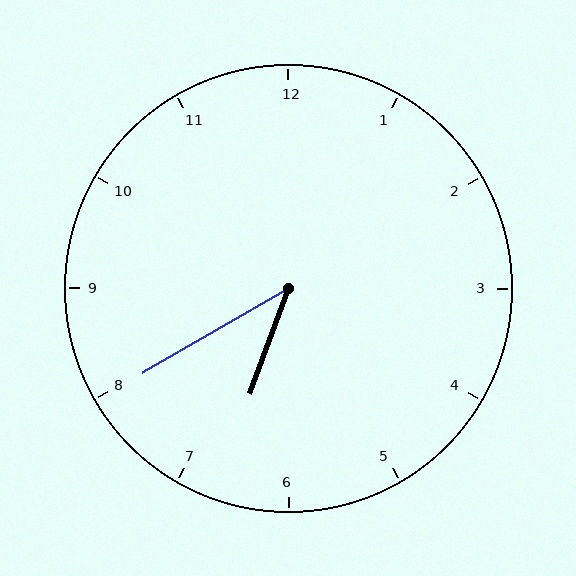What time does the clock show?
6:40.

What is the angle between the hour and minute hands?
Approximately 40 degrees.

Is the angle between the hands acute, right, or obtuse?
It is acute.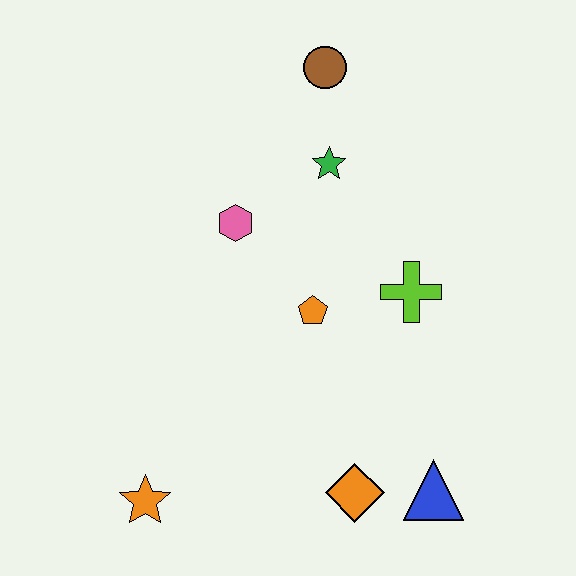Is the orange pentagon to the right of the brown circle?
No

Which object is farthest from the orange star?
The brown circle is farthest from the orange star.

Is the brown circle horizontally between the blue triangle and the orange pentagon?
Yes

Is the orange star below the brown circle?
Yes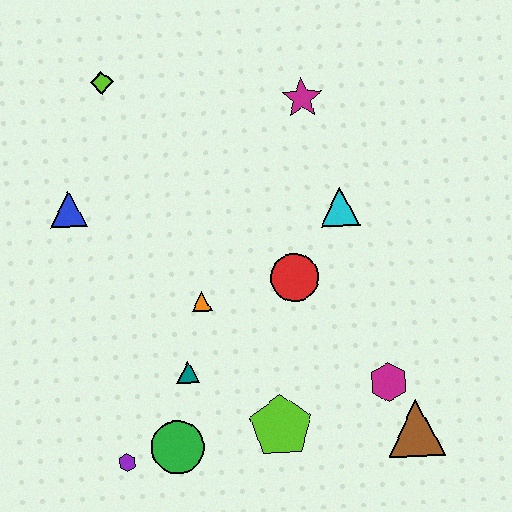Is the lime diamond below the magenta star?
No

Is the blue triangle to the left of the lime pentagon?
Yes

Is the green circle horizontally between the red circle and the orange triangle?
No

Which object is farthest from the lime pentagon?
The lime diamond is farthest from the lime pentagon.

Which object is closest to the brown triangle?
The magenta hexagon is closest to the brown triangle.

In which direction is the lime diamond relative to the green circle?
The lime diamond is above the green circle.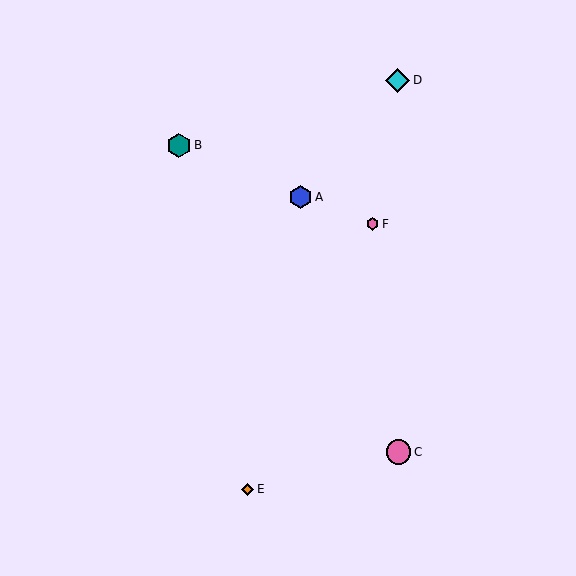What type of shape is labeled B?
Shape B is a teal hexagon.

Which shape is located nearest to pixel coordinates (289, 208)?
The blue hexagon (labeled A) at (300, 197) is nearest to that location.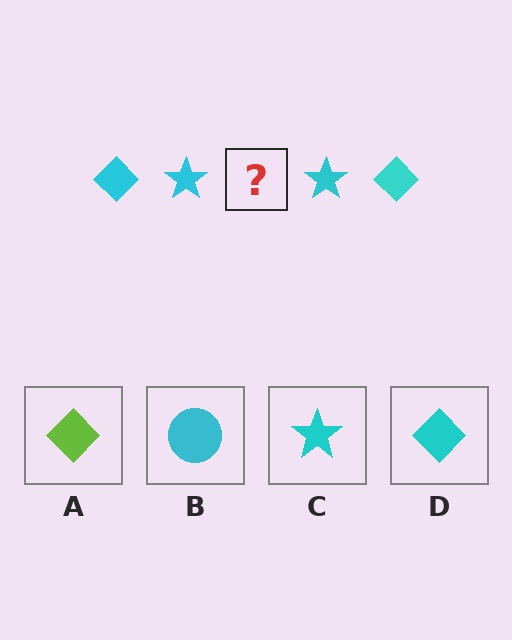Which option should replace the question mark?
Option D.